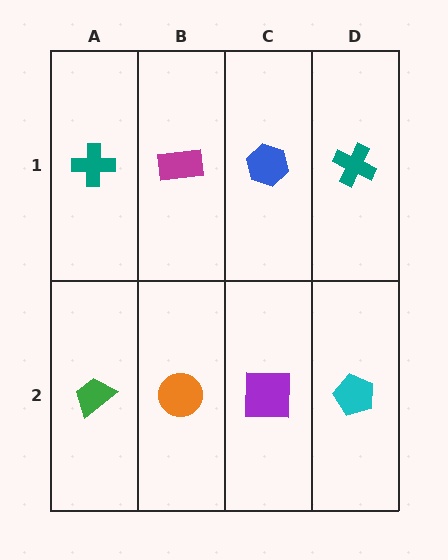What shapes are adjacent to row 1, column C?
A purple square (row 2, column C), a magenta rectangle (row 1, column B), a teal cross (row 1, column D).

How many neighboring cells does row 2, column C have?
3.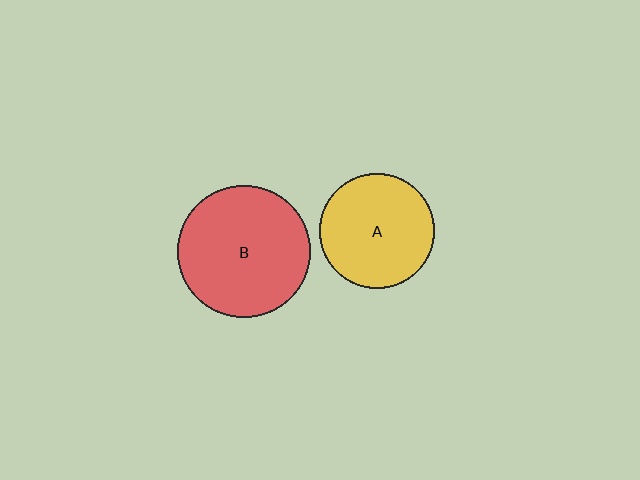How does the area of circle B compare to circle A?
Approximately 1.3 times.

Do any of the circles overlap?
No, none of the circles overlap.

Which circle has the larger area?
Circle B (red).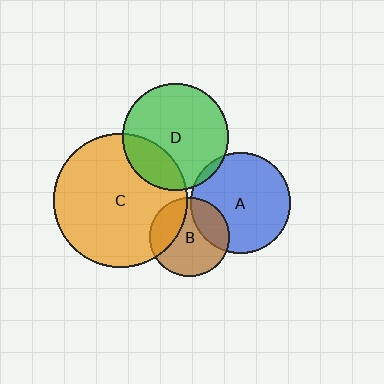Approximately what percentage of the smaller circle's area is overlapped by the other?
Approximately 25%.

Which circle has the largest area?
Circle C (orange).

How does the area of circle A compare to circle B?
Approximately 1.6 times.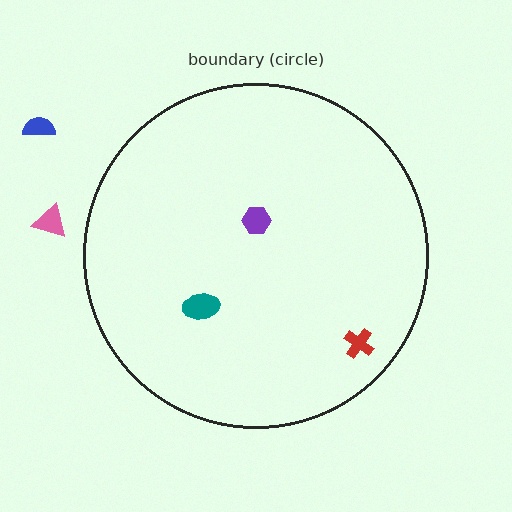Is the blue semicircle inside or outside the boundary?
Outside.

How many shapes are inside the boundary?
3 inside, 2 outside.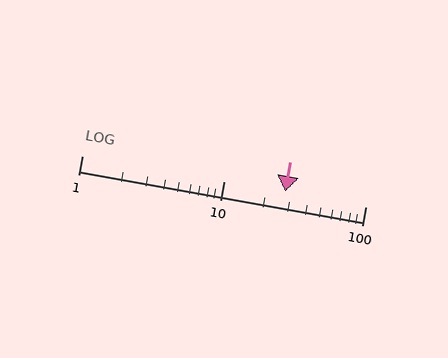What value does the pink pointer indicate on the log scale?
The pointer indicates approximately 27.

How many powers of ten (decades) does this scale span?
The scale spans 2 decades, from 1 to 100.